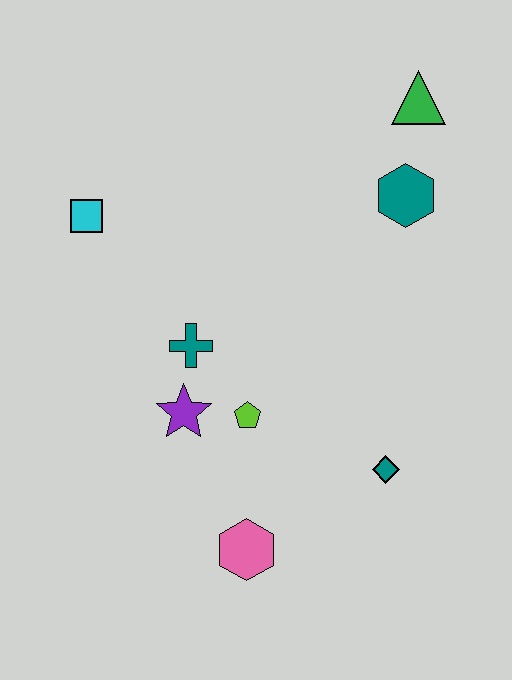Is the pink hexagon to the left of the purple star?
No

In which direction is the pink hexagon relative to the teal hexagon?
The pink hexagon is below the teal hexagon.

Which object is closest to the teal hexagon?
The green triangle is closest to the teal hexagon.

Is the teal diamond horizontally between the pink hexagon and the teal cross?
No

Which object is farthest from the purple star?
The green triangle is farthest from the purple star.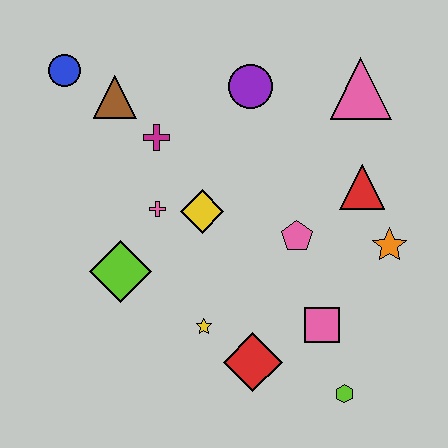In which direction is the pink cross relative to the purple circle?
The pink cross is below the purple circle.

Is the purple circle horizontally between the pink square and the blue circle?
Yes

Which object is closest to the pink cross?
The yellow diamond is closest to the pink cross.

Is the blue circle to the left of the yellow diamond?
Yes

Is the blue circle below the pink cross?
No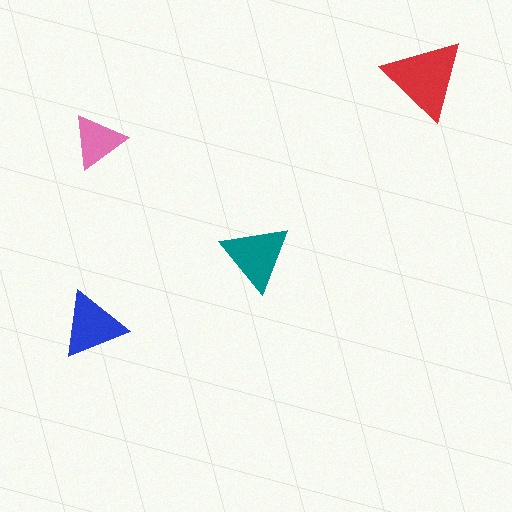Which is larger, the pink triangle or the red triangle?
The red one.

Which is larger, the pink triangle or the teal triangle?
The teal one.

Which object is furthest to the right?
The red triangle is rightmost.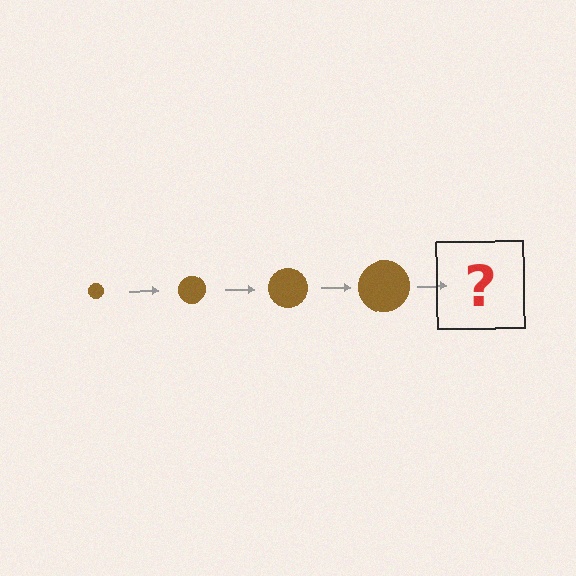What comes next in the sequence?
The next element should be a brown circle, larger than the previous one.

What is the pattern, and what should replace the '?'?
The pattern is that the circle gets progressively larger each step. The '?' should be a brown circle, larger than the previous one.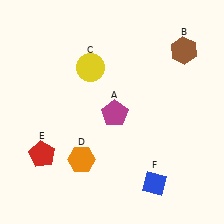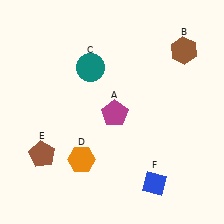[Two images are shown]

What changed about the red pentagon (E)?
In Image 1, E is red. In Image 2, it changed to brown.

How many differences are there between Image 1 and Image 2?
There are 2 differences between the two images.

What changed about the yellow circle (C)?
In Image 1, C is yellow. In Image 2, it changed to teal.